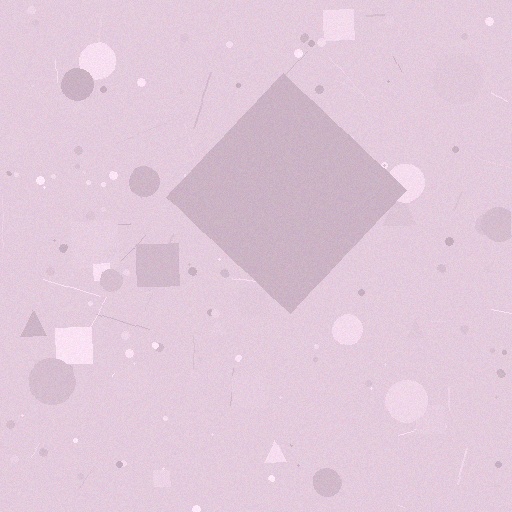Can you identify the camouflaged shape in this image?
The camouflaged shape is a diamond.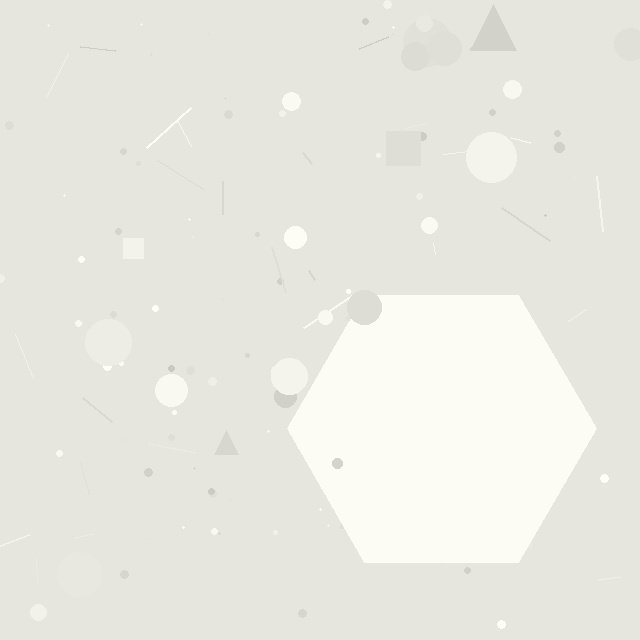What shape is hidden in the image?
A hexagon is hidden in the image.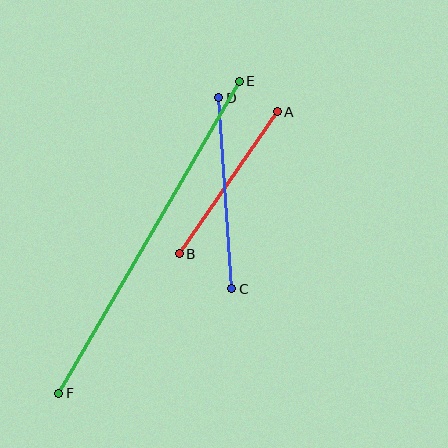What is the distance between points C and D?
The distance is approximately 192 pixels.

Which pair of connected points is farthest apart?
Points E and F are farthest apart.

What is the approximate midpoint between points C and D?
The midpoint is at approximately (225, 193) pixels.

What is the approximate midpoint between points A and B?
The midpoint is at approximately (228, 183) pixels.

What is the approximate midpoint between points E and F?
The midpoint is at approximately (149, 237) pixels.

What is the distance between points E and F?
The distance is approximately 360 pixels.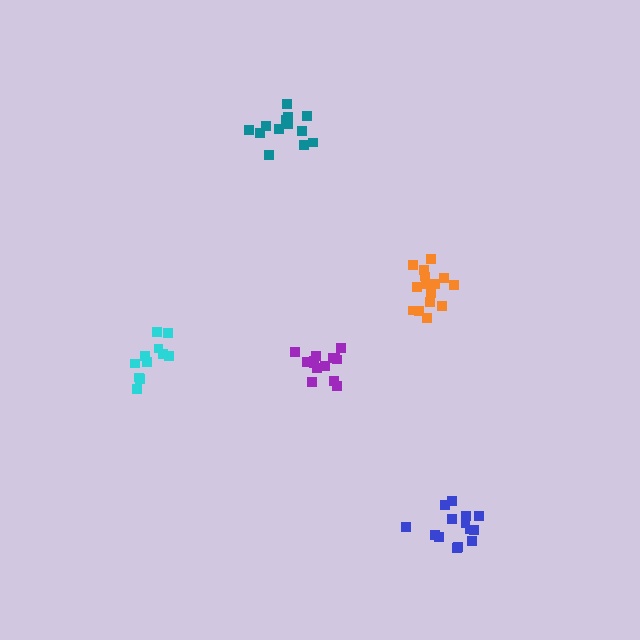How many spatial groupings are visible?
There are 5 spatial groupings.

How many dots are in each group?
Group 1: 11 dots, Group 2: 15 dots, Group 3: 14 dots, Group 4: 14 dots, Group 5: 14 dots (68 total).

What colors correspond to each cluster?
The clusters are colored: cyan, orange, blue, purple, teal.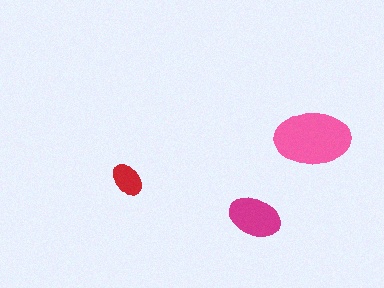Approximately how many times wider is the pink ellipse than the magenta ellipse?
About 1.5 times wider.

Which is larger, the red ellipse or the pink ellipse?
The pink one.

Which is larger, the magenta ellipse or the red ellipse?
The magenta one.